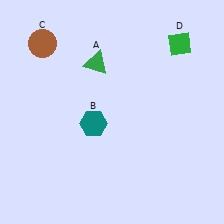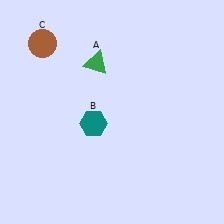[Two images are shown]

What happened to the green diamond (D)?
The green diamond (D) was removed in Image 2. It was in the top-right area of Image 1.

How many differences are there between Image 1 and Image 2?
There is 1 difference between the two images.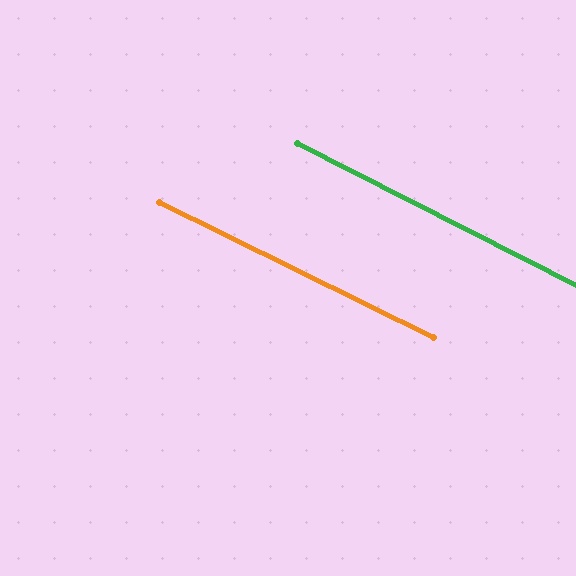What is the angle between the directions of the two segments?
Approximately 1 degree.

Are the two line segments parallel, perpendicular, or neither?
Parallel — their directions differ by only 0.8°.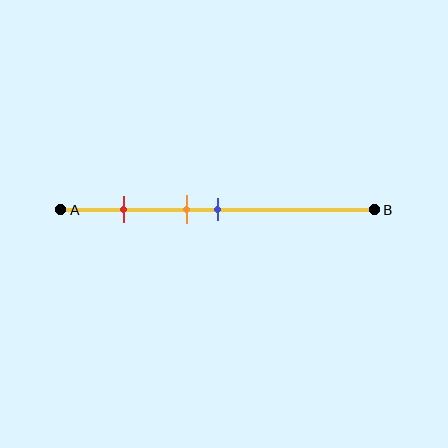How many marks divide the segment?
There are 3 marks dividing the segment.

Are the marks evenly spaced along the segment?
No, the marks are not evenly spaced.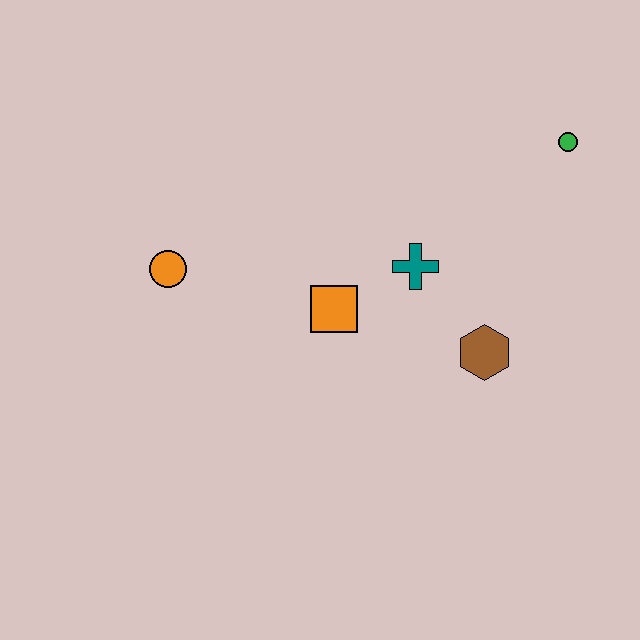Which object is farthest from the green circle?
The orange circle is farthest from the green circle.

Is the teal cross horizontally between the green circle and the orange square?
Yes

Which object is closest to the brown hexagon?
The teal cross is closest to the brown hexagon.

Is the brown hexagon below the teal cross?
Yes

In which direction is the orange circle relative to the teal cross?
The orange circle is to the left of the teal cross.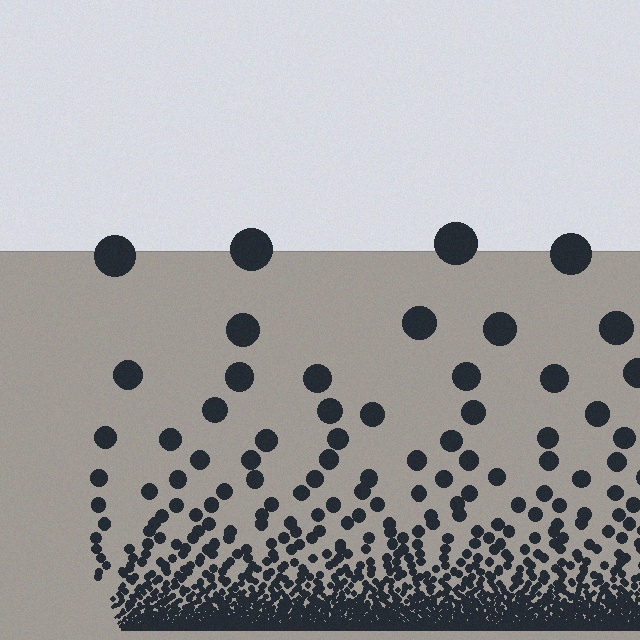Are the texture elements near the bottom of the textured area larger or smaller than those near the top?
Smaller. The gradient is inverted — elements near the bottom are smaller and denser.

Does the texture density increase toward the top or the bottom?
Density increases toward the bottom.